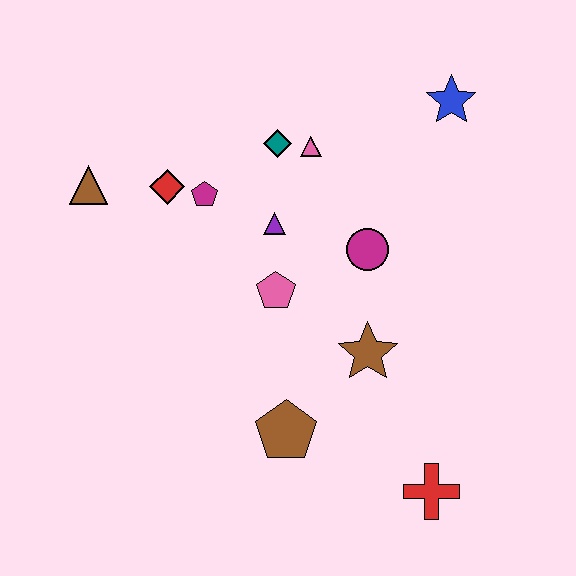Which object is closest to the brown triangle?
The red diamond is closest to the brown triangle.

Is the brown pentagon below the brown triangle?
Yes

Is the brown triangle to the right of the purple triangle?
No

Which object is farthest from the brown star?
The brown triangle is farthest from the brown star.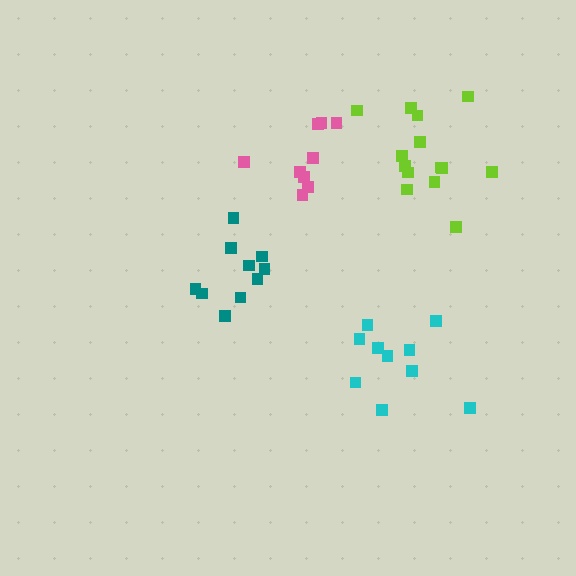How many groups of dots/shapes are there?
There are 4 groups.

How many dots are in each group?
Group 1: 14 dots, Group 2: 10 dots, Group 3: 10 dots, Group 4: 9 dots (43 total).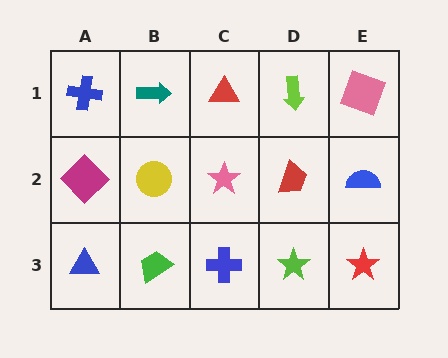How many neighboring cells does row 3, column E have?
2.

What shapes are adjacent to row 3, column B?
A yellow circle (row 2, column B), a blue triangle (row 3, column A), a blue cross (row 3, column C).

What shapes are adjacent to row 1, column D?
A red trapezoid (row 2, column D), a red triangle (row 1, column C), a pink square (row 1, column E).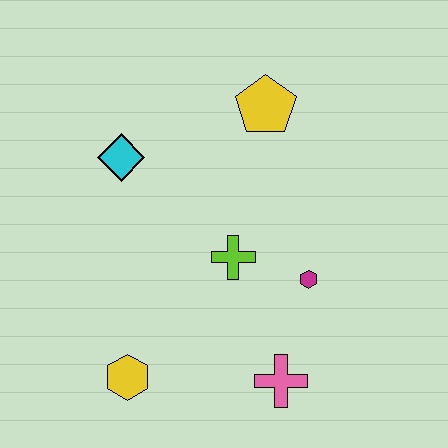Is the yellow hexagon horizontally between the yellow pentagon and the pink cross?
No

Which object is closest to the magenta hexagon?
The lime cross is closest to the magenta hexagon.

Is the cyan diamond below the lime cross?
No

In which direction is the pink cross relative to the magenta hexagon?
The pink cross is below the magenta hexagon.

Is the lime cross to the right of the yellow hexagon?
Yes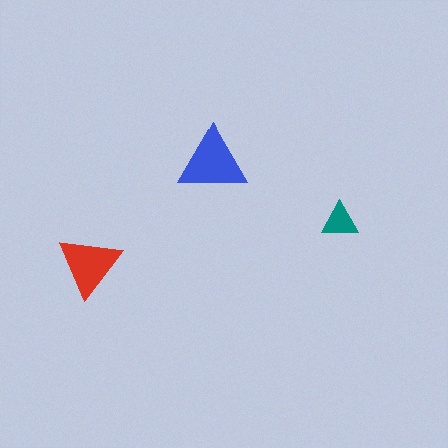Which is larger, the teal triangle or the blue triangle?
The blue one.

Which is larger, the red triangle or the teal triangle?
The red one.